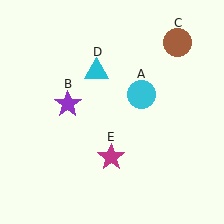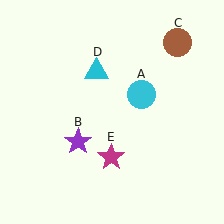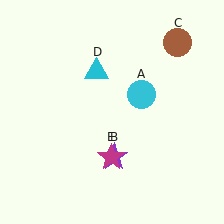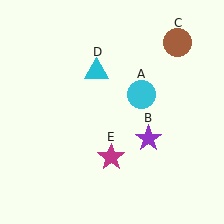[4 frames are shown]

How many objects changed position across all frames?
1 object changed position: purple star (object B).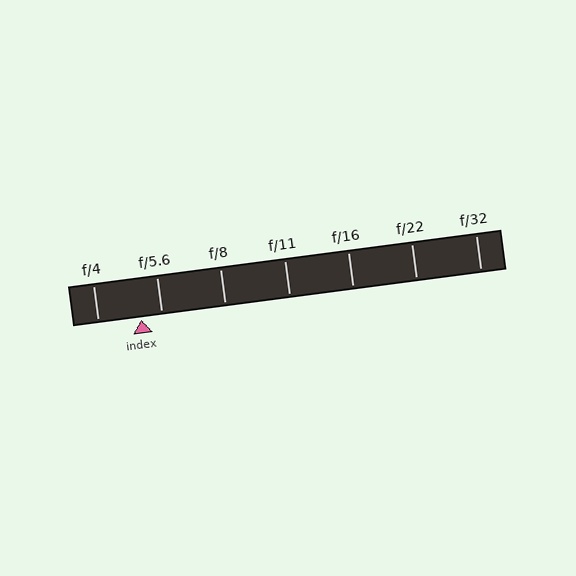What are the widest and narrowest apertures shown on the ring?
The widest aperture shown is f/4 and the narrowest is f/32.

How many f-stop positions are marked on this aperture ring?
There are 7 f-stop positions marked.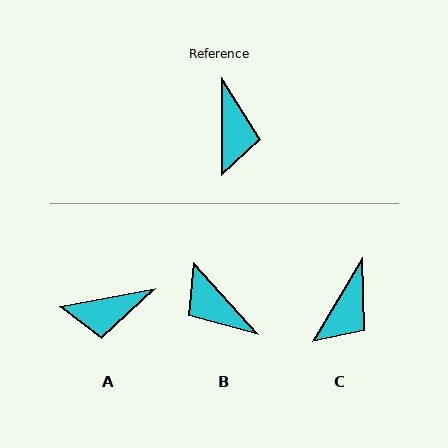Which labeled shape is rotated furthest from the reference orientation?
B, about 138 degrees away.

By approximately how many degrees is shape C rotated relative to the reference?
Approximately 30 degrees clockwise.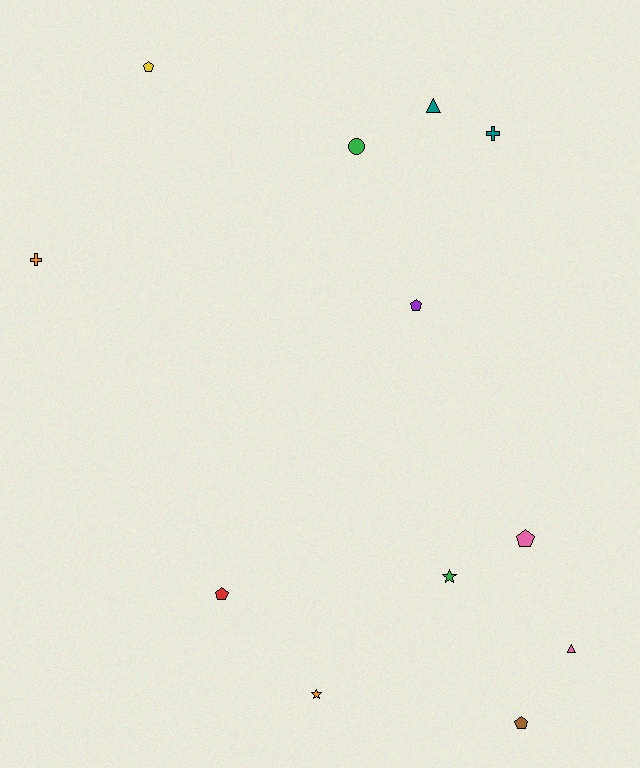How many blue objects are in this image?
There are no blue objects.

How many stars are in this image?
There are 2 stars.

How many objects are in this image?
There are 12 objects.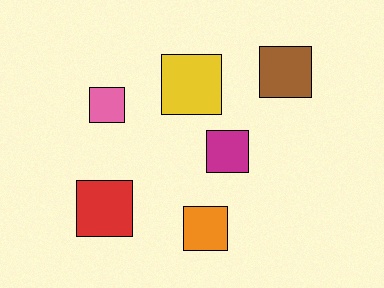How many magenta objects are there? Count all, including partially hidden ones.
There is 1 magenta object.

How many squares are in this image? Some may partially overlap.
There are 6 squares.